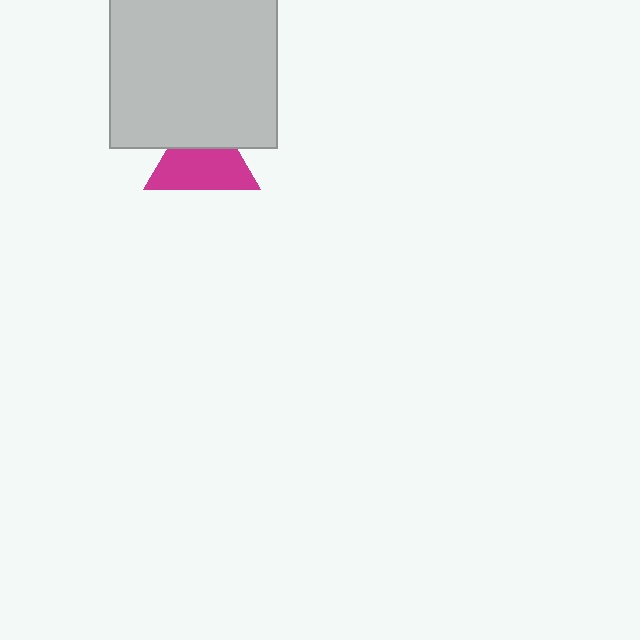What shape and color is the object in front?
The object in front is a light gray square.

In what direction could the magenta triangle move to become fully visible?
The magenta triangle could move down. That would shift it out from behind the light gray square entirely.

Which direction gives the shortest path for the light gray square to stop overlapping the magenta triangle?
Moving up gives the shortest separation.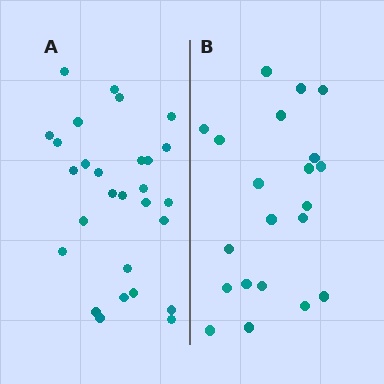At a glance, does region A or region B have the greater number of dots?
Region A (the left region) has more dots.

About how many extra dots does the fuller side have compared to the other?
Region A has roughly 8 or so more dots than region B.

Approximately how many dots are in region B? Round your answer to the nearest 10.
About 20 dots. (The exact count is 21, which rounds to 20.)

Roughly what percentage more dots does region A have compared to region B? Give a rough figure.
About 35% more.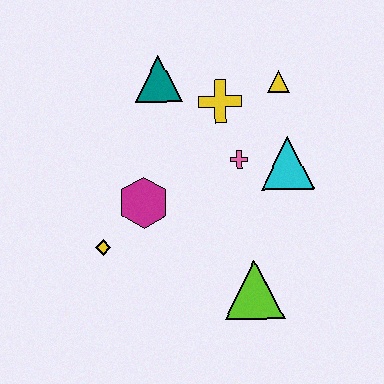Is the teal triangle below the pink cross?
No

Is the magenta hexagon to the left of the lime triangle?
Yes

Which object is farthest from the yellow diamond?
The yellow triangle is farthest from the yellow diamond.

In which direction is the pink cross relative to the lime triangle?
The pink cross is above the lime triangle.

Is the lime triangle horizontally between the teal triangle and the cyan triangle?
Yes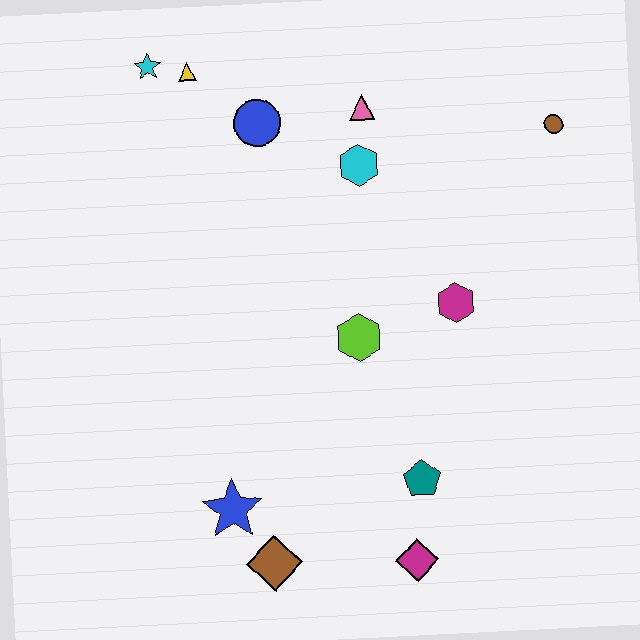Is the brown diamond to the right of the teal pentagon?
No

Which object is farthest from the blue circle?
The magenta diamond is farthest from the blue circle.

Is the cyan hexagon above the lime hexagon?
Yes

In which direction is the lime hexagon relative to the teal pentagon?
The lime hexagon is above the teal pentagon.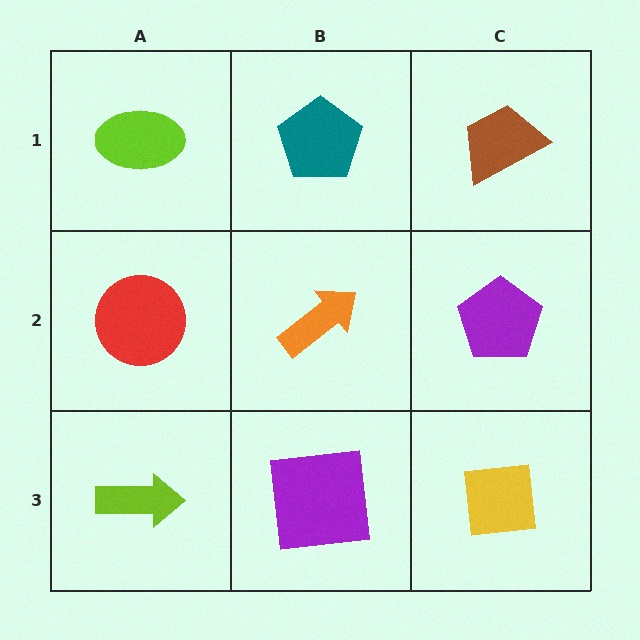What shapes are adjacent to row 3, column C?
A purple pentagon (row 2, column C), a purple square (row 3, column B).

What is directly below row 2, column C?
A yellow square.